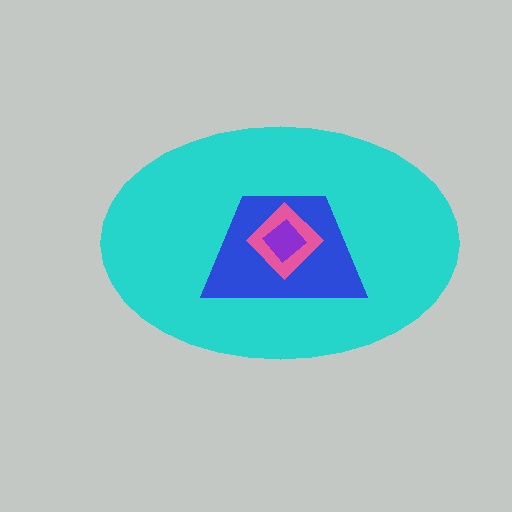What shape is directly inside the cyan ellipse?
The blue trapezoid.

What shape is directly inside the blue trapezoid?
The pink diamond.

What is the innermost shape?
The purple diamond.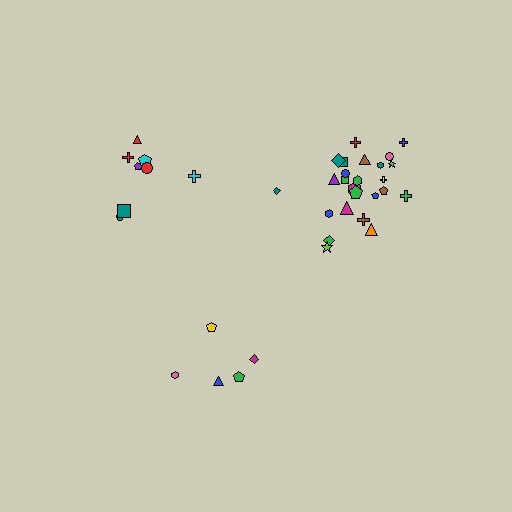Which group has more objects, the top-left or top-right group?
The top-right group.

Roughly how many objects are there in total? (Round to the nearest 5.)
Roughly 40 objects in total.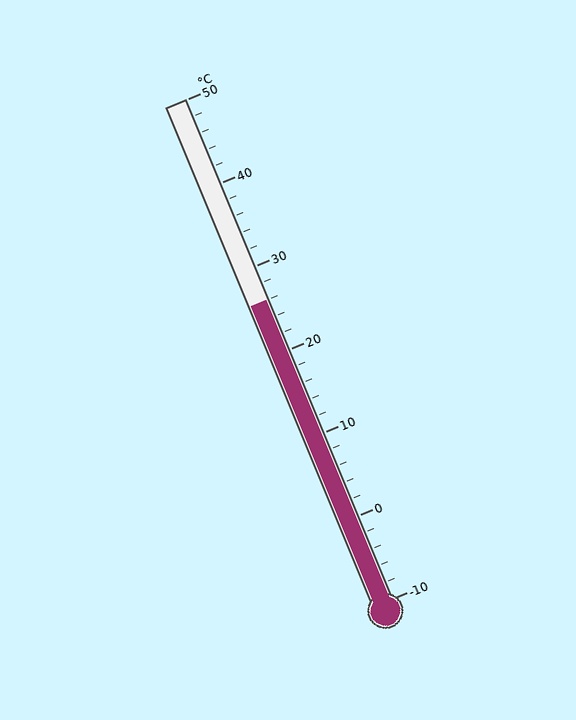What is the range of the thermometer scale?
The thermometer scale ranges from -10°C to 50°C.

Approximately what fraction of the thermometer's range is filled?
The thermometer is filled to approximately 60% of its range.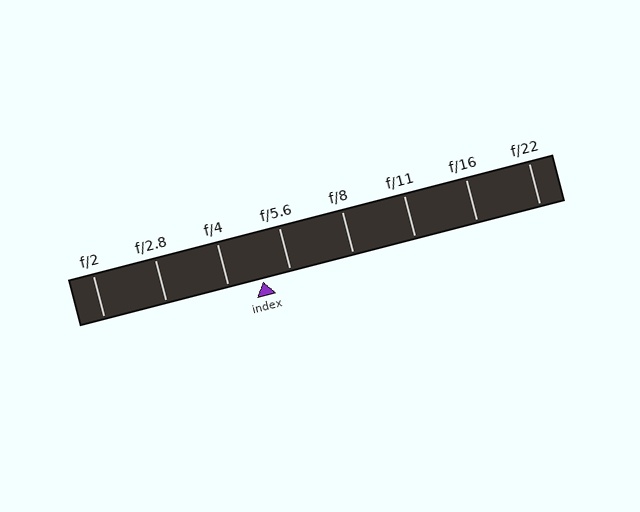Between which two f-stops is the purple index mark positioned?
The index mark is between f/4 and f/5.6.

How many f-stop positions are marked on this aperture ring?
There are 8 f-stop positions marked.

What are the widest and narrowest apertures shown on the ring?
The widest aperture shown is f/2 and the narrowest is f/22.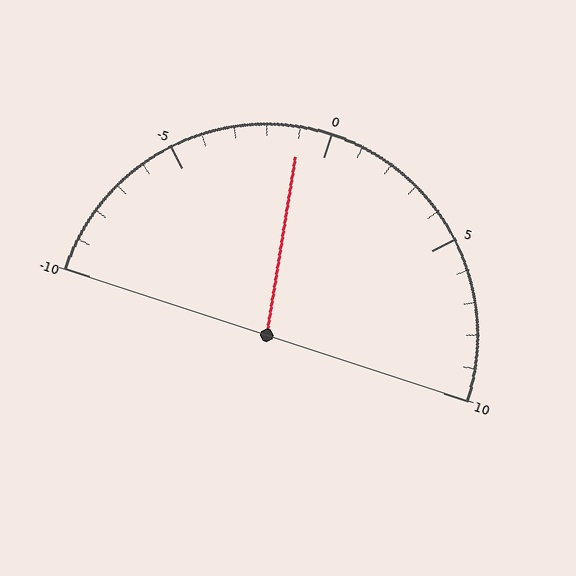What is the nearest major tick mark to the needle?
The nearest major tick mark is 0.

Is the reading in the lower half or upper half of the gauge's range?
The reading is in the lower half of the range (-10 to 10).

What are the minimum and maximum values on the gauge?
The gauge ranges from -10 to 10.